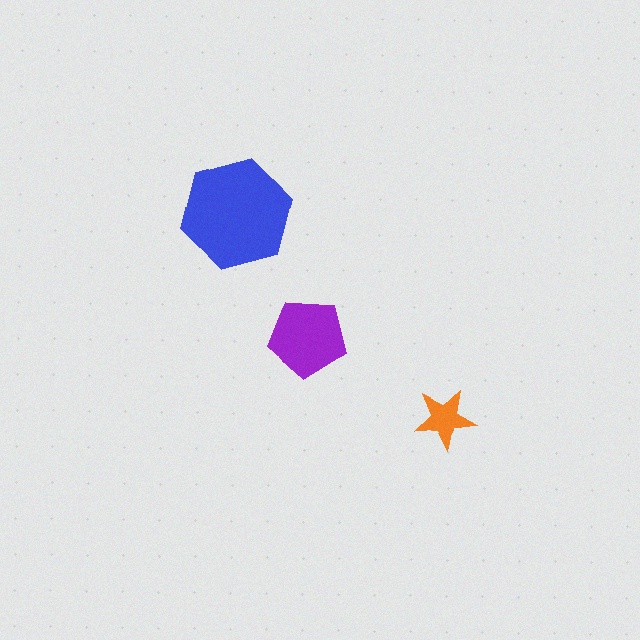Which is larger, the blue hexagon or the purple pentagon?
The blue hexagon.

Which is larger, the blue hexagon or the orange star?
The blue hexagon.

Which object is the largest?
The blue hexagon.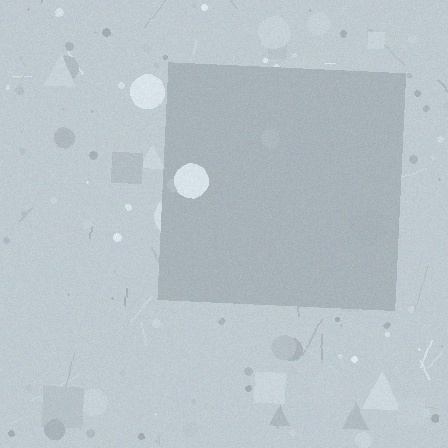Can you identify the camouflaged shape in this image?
The camouflaged shape is a square.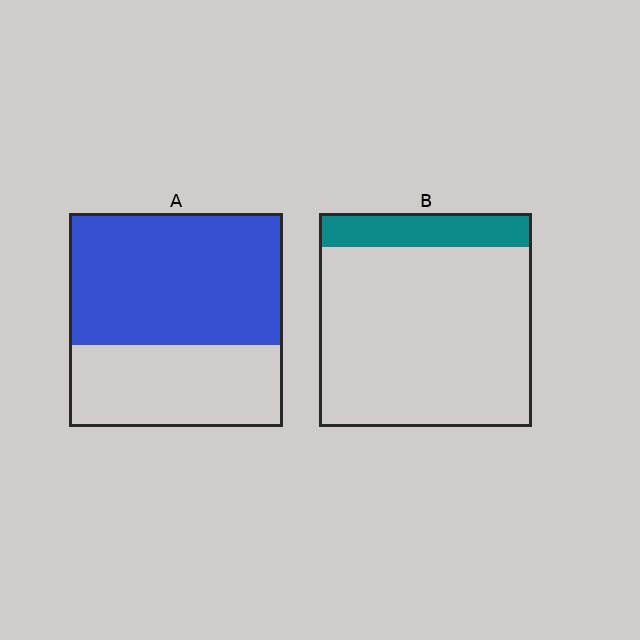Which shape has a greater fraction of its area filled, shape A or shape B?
Shape A.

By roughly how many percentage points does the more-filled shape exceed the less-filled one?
By roughly 45 percentage points (A over B).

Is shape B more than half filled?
No.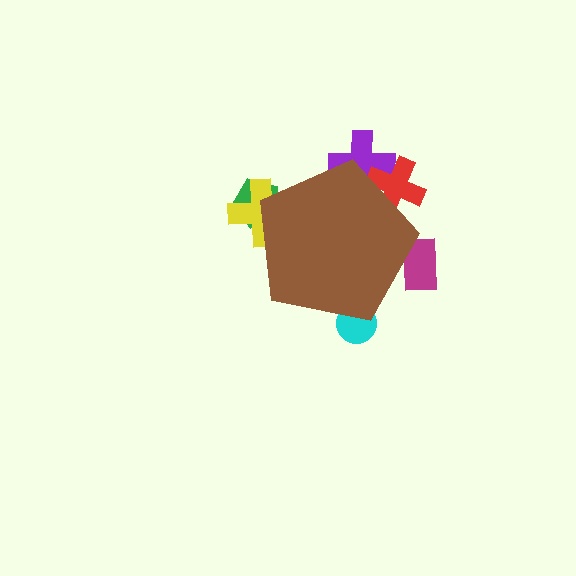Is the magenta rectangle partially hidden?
Yes, the magenta rectangle is partially hidden behind the brown pentagon.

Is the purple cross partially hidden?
Yes, the purple cross is partially hidden behind the brown pentagon.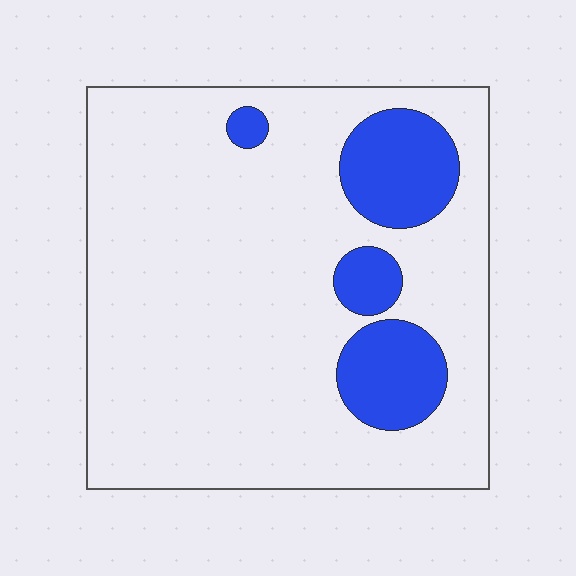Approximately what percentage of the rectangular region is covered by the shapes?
Approximately 15%.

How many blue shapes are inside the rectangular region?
4.